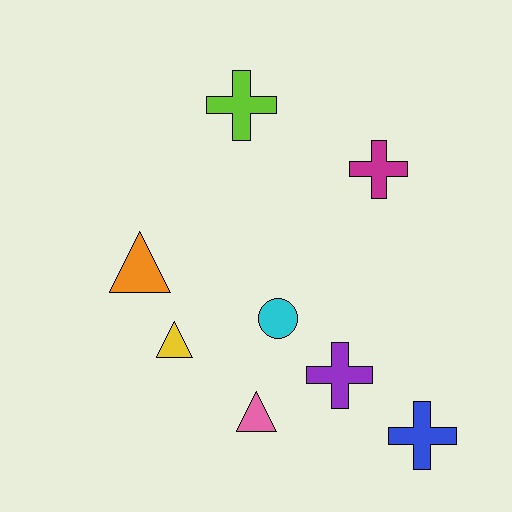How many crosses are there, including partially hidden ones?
There are 4 crosses.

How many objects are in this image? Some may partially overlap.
There are 8 objects.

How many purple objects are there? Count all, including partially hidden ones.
There is 1 purple object.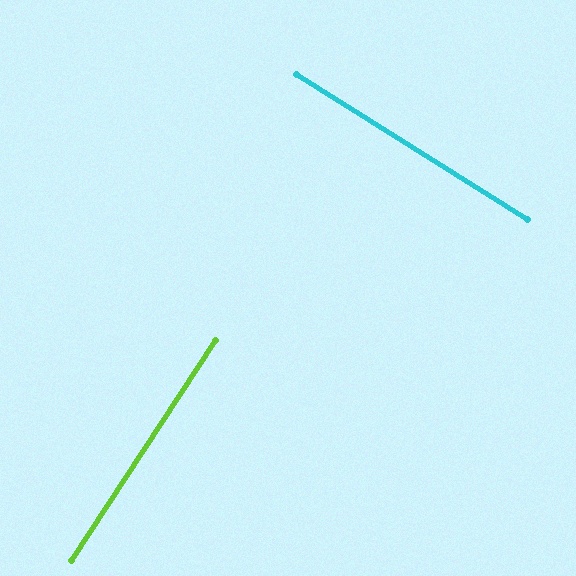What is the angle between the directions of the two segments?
Approximately 89 degrees.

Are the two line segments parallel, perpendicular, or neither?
Perpendicular — they meet at approximately 89°.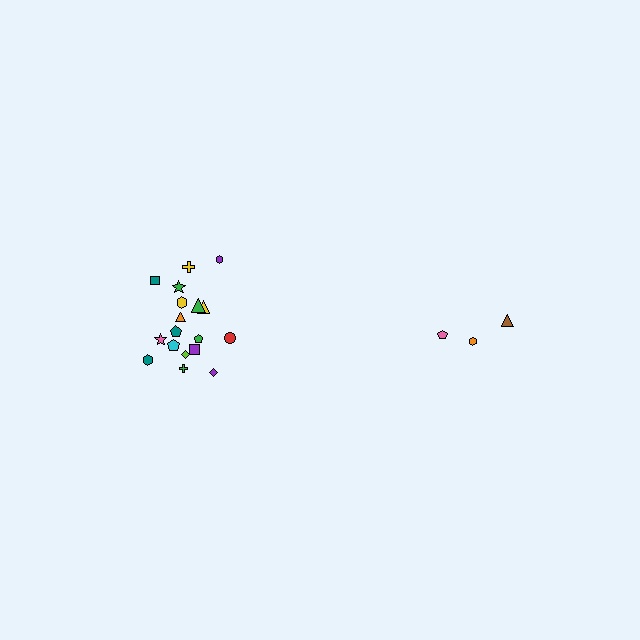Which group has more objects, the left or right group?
The left group.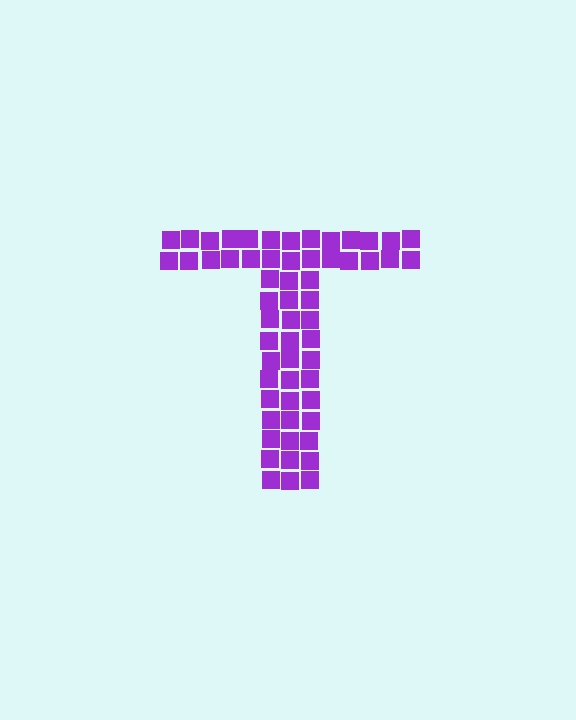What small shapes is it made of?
It is made of small squares.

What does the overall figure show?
The overall figure shows the letter T.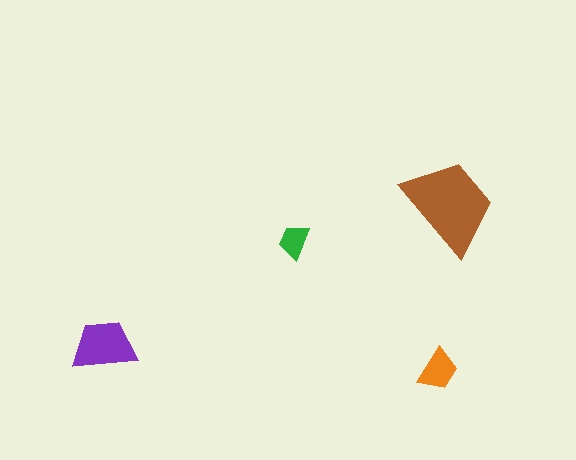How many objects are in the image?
There are 4 objects in the image.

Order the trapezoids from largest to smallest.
the brown one, the purple one, the orange one, the green one.